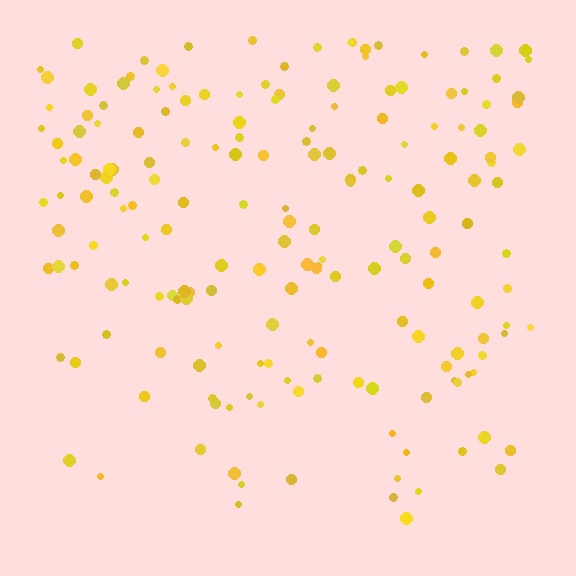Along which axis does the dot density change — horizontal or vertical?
Vertical.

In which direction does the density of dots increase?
From bottom to top, with the top side densest.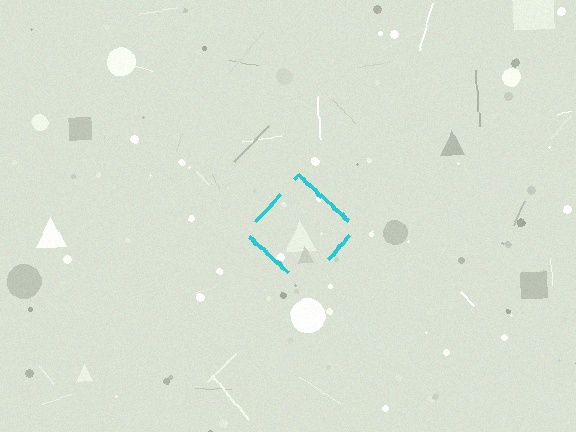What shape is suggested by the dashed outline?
The dashed outline suggests a diamond.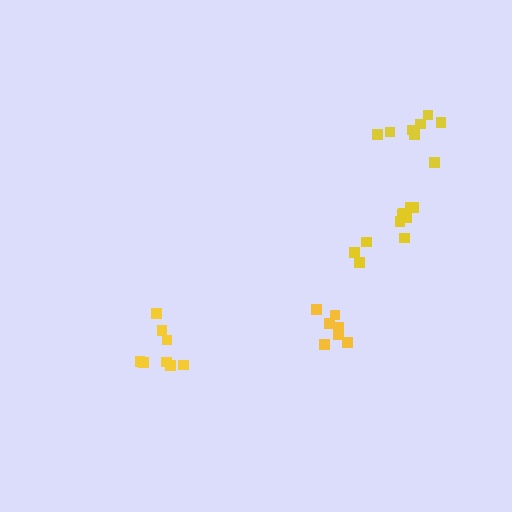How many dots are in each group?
Group 1: 10 dots, Group 2: 8 dots, Group 3: 7 dots, Group 4: 8 dots (33 total).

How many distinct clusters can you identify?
There are 4 distinct clusters.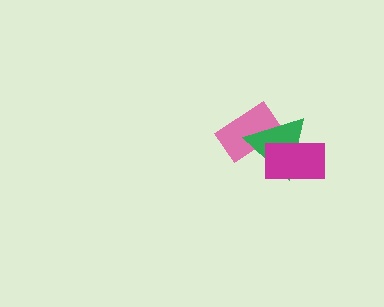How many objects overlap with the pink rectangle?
1 object overlaps with the pink rectangle.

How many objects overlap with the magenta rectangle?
1 object overlaps with the magenta rectangle.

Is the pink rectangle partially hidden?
Yes, it is partially covered by another shape.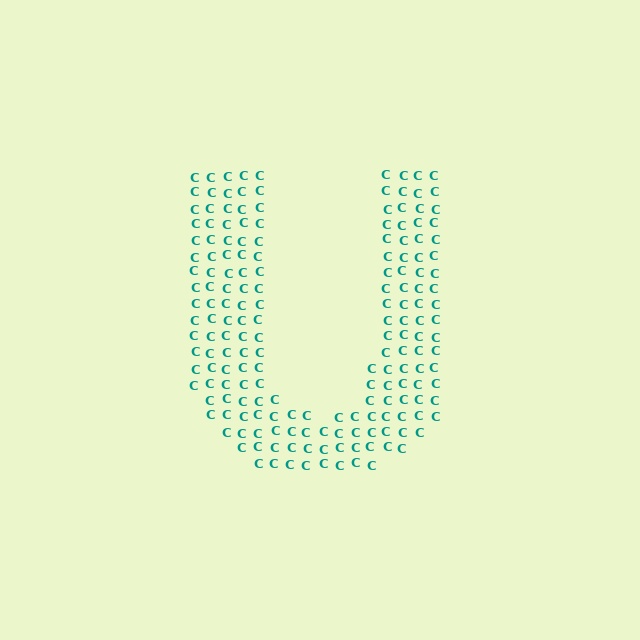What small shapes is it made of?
It is made of small letter C's.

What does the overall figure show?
The overall figure shows the letter U.